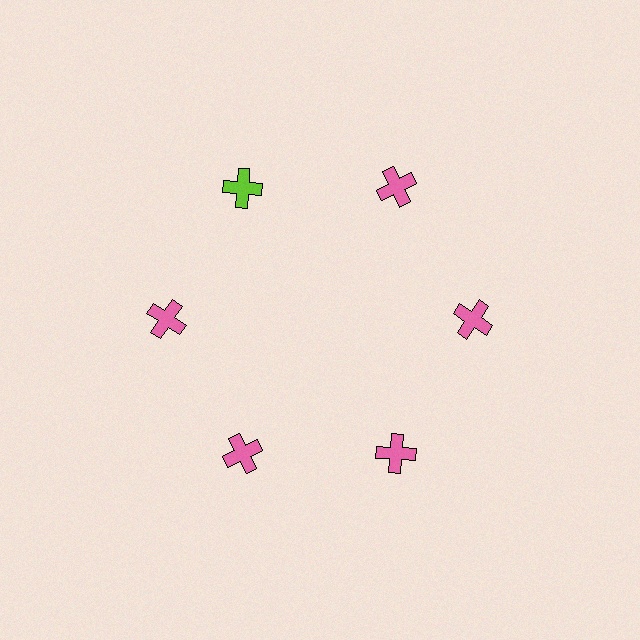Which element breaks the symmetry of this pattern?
The lime cross at roughly the 11 o'clock position breaks the symmetry. All other shapes are pink crosses.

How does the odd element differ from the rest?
It has a different color: lime instead of pink.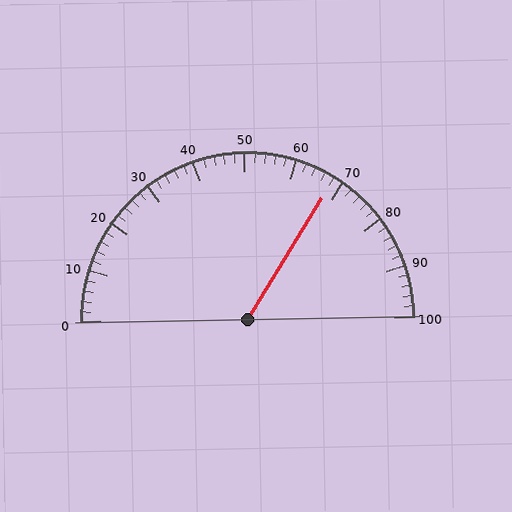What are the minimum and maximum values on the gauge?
The gauge ranges from 0 to 100.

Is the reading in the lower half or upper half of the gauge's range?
The reading is in the upper half of the range (0 to 100).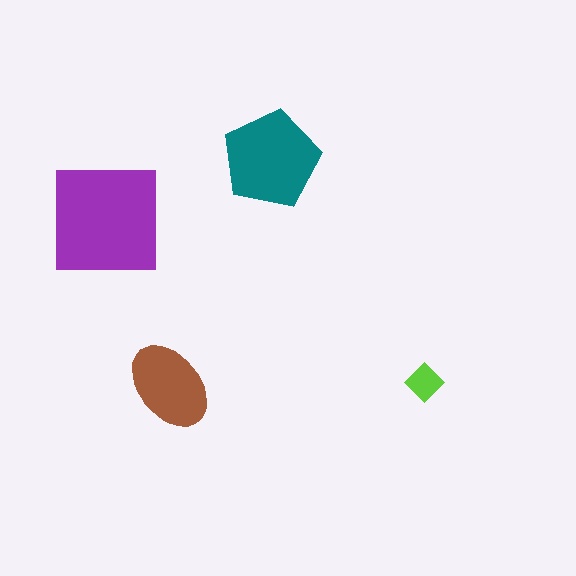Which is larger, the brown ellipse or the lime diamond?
The brown ellipse.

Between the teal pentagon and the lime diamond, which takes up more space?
The teal pentagon.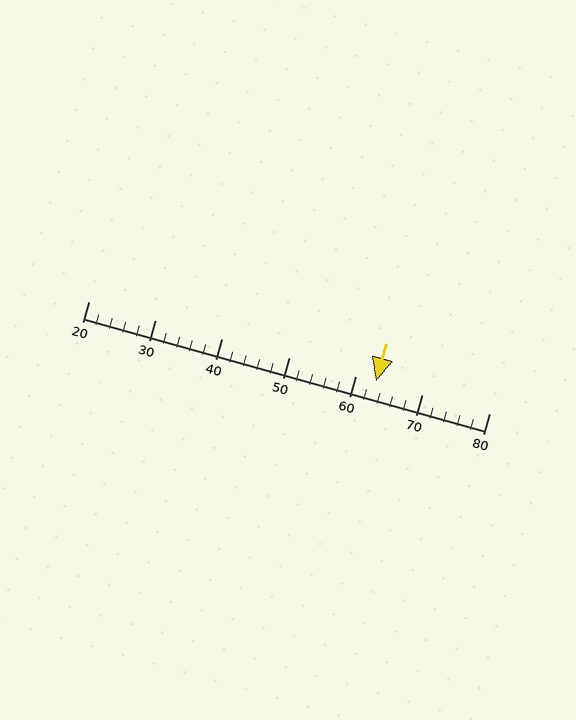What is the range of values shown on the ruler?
The ruler shows values from 20 to 80.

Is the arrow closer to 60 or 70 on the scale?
The arrow is closer to 60.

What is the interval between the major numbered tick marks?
The major tick marks are spaced 10 units apart.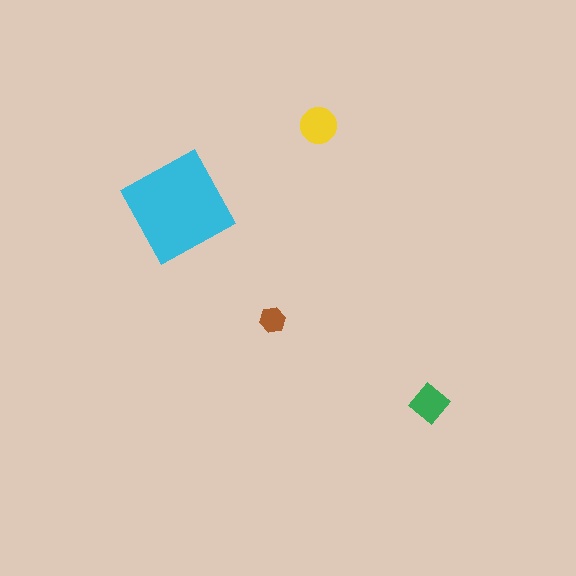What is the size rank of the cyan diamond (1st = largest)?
1st.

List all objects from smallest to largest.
The brown hexagon, the green diamond, the yellow circle, the cyan diamond.